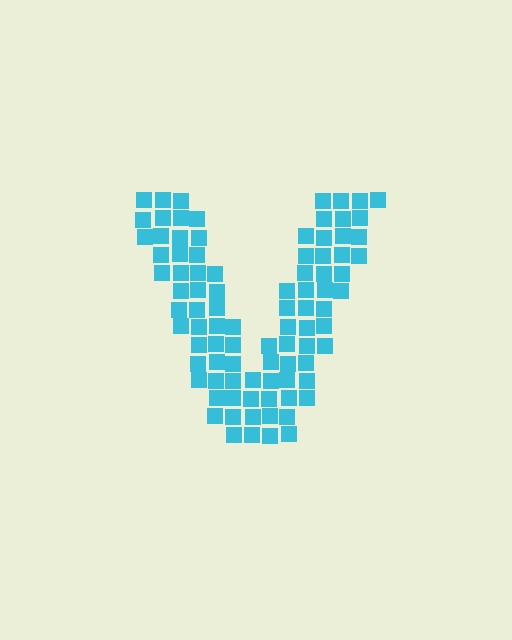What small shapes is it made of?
It is made of small squares.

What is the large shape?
The large shape is the letter V.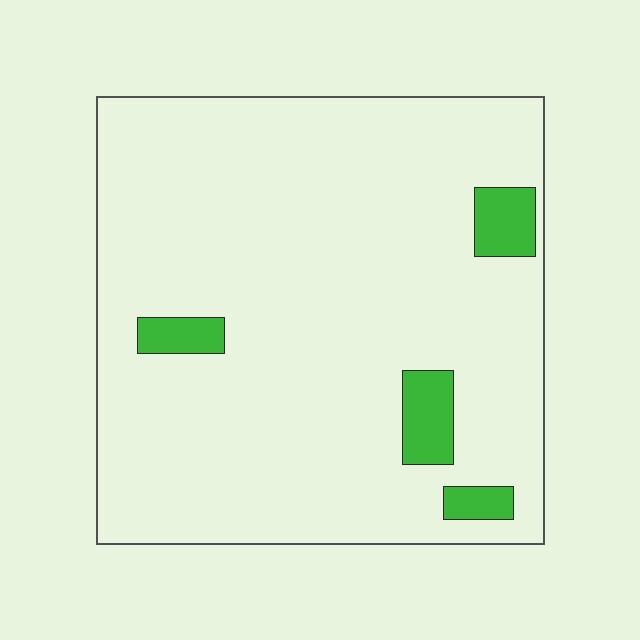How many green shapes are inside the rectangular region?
4.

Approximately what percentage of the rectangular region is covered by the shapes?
Approximately 5%.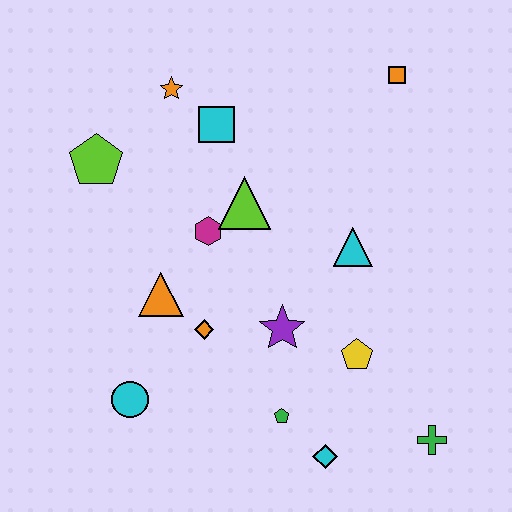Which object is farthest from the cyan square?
The green cross is farthest from the cyan square.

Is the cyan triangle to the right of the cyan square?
Yes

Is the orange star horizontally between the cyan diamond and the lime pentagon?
Yes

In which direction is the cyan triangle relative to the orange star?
The cyan triangle is to the right of the orange star.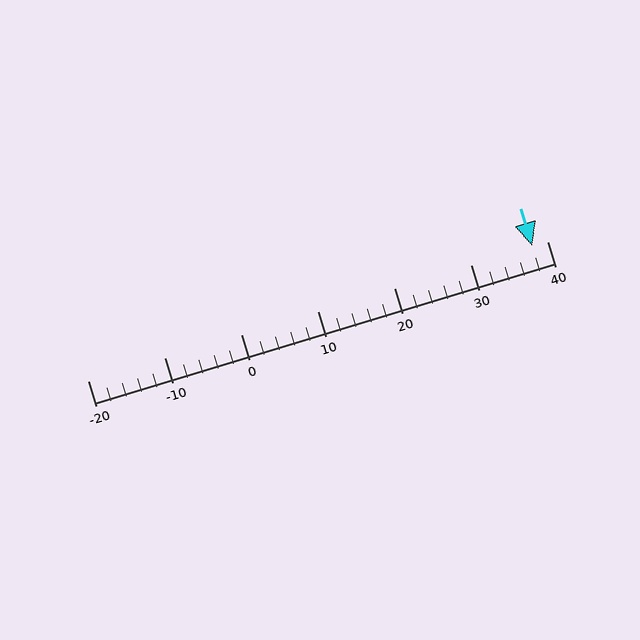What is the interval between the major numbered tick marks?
The major tick marks are spaced 10 units apart.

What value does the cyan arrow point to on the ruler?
The cyan arrow points to approximately 38.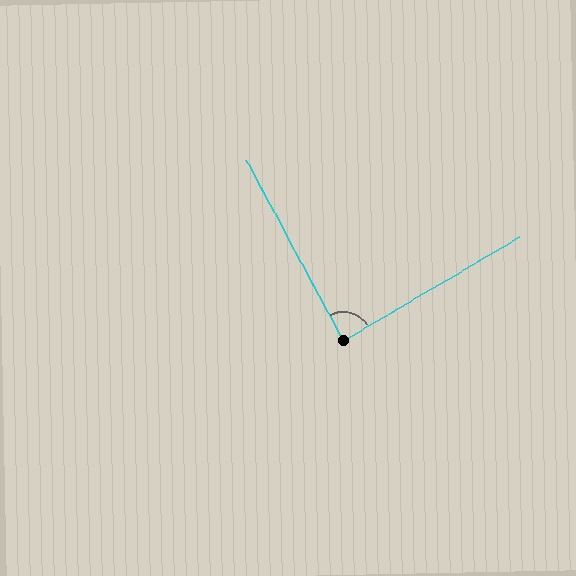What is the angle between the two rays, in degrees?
Approximately 88 degrees.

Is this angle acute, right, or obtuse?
It is approximately a right angle.